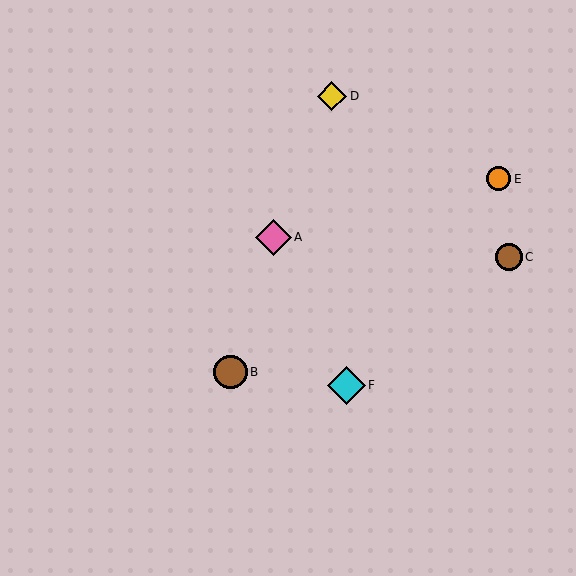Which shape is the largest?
The cyan diamond (labeled F) is the largest.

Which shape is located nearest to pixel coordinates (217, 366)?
The brown circle (labeled B) at (231, 372) is nearest to that location.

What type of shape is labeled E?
Shape E is an orange circle.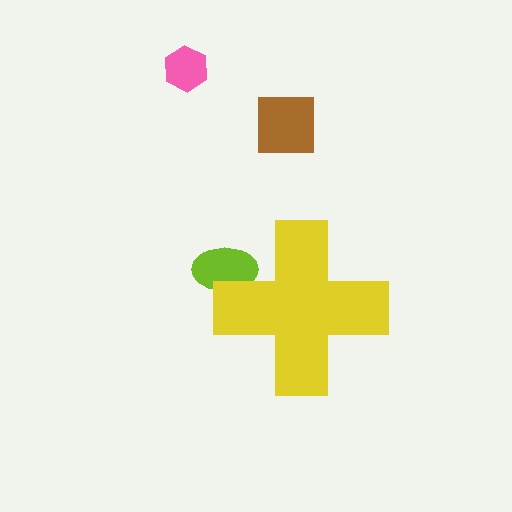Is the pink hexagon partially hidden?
No, the pink hexagon is fully visible.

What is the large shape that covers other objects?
A yellow cross.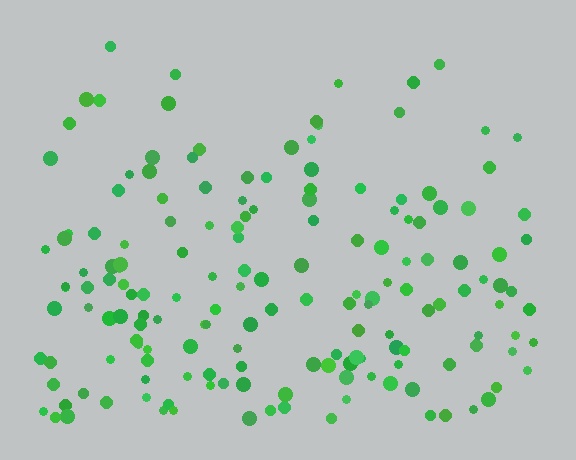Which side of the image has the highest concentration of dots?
The bottom.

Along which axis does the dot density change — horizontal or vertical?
Vertical.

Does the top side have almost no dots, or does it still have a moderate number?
Still a moderate number, just noticeably fewer than the bottom.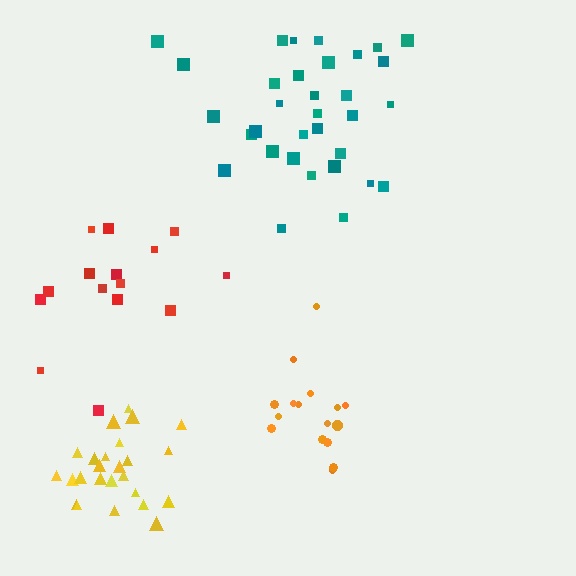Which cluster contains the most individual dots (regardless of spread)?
Teal (33).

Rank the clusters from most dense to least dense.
yellow, orange, teal, red.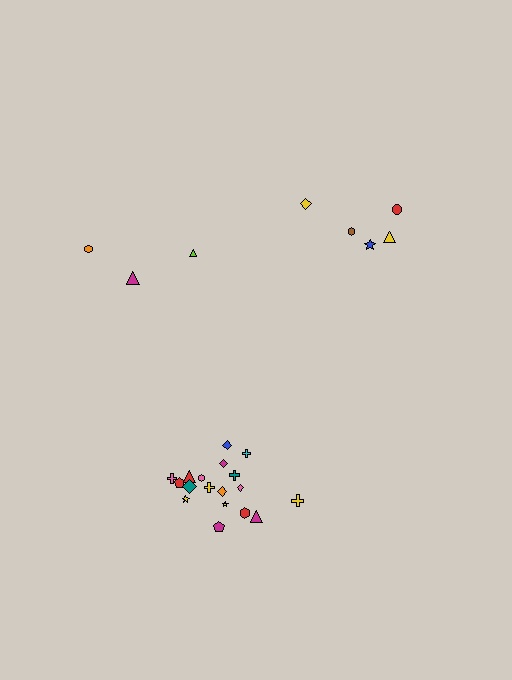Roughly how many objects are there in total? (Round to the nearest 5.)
Roughly 25 objects in total.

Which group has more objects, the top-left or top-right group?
The top-right group.